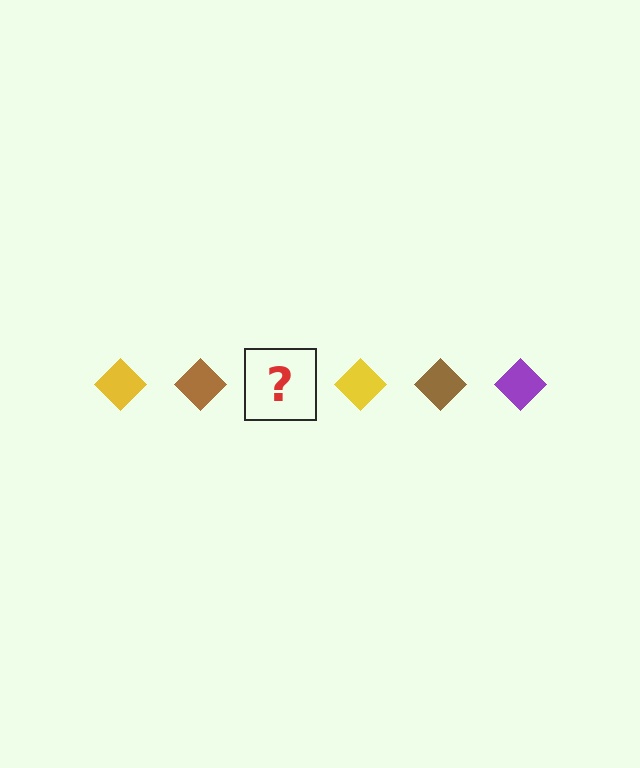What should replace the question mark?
The question mark should be replaced with a purple diamond.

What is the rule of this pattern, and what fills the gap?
The rule is that the pattern cycles through yellow, brown, purple diamonds. The gap should be filled with a purple diamond.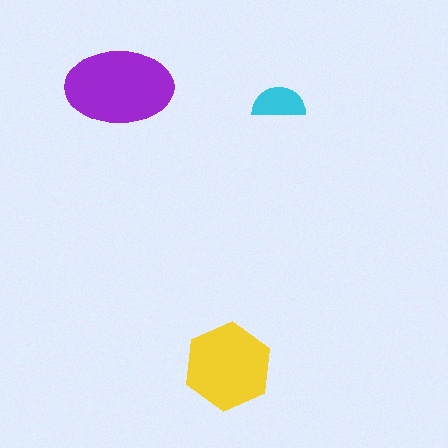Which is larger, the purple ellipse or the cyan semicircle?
The purple ellipse.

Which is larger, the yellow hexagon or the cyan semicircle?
The yellow hexagon.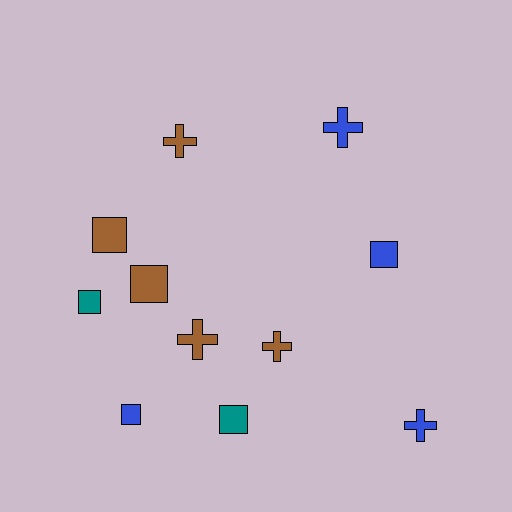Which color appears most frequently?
Brown, with 5 objects.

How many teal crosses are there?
There are no teal crosses.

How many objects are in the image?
There are 11 objects.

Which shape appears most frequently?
Square, with 6 objects.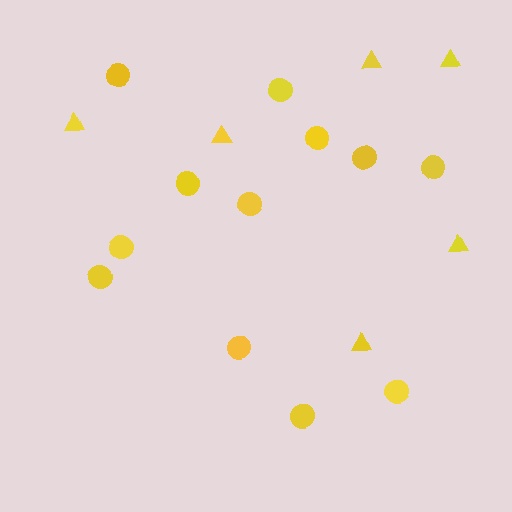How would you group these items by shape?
There are 2 groups: one group of circles (12) and one group of triangles (6).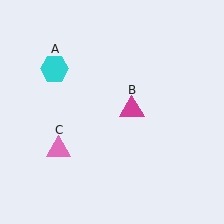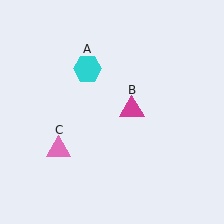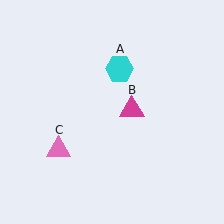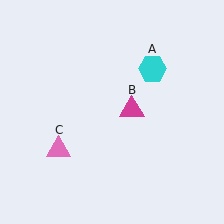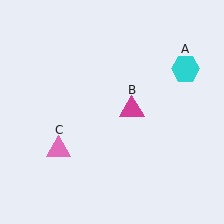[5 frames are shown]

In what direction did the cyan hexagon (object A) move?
The cyan hexagon (object A) moved right.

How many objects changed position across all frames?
1 object changed position: cyan hexagon (object A).